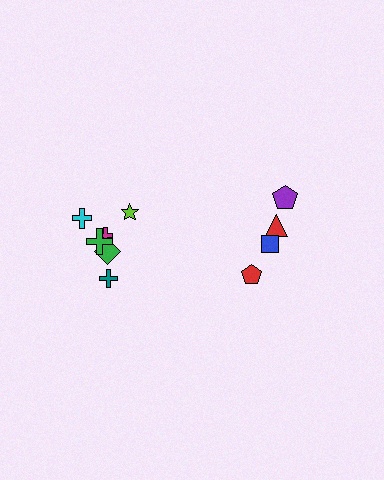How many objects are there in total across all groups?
There are 10 objects.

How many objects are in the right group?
There are 4 objects.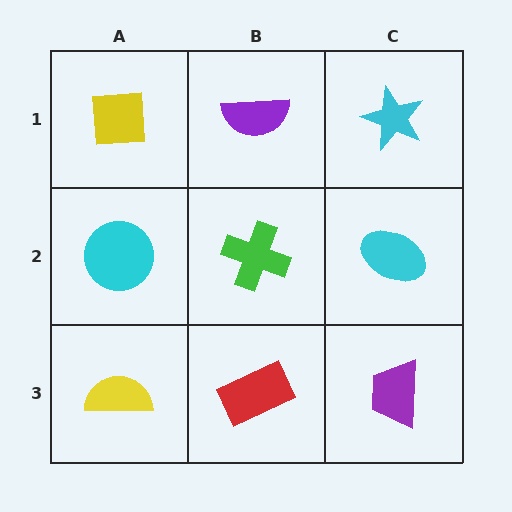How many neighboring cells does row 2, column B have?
4.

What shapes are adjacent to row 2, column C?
A cyan star (row 1, column C), a purple trapezoid (row 3, column C), a green cross (row 2, column B).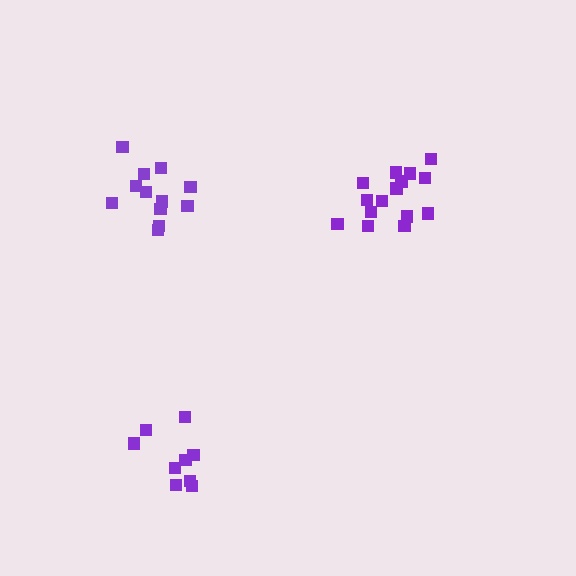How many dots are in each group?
Group 1: 12 dots, Group 2: 15 dots, Group 3: 10 dots (37 total).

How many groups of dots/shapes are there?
There are 3 groups.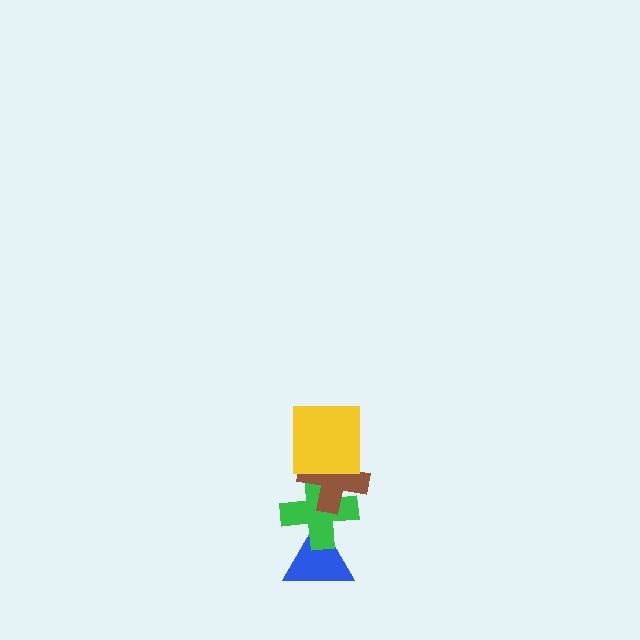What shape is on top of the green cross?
The brown cross is on top of the green cross.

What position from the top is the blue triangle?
The blue triangle is 4th from the top.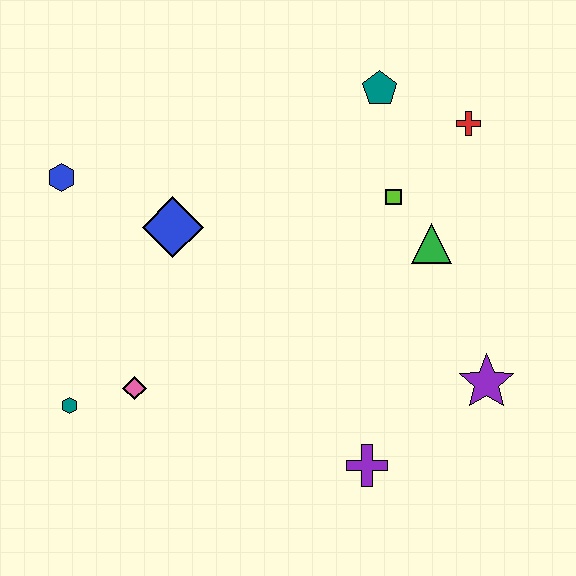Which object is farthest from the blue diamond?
The purple star is farthest from the blue diamond.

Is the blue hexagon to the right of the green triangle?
No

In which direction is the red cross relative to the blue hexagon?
The red cross is to the right of the blue hexagon.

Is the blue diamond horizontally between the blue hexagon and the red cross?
Yes